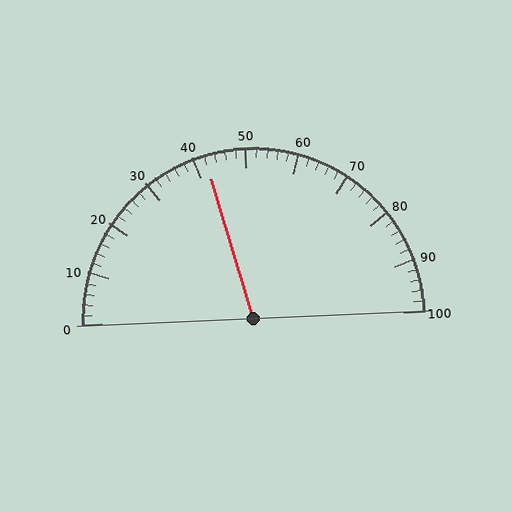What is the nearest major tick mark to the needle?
The nearest major tick mark is 40.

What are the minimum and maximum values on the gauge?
The gauge ranges from 0 to 100.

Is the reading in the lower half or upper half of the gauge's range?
The reading is in the lower half of the range (0 to 100).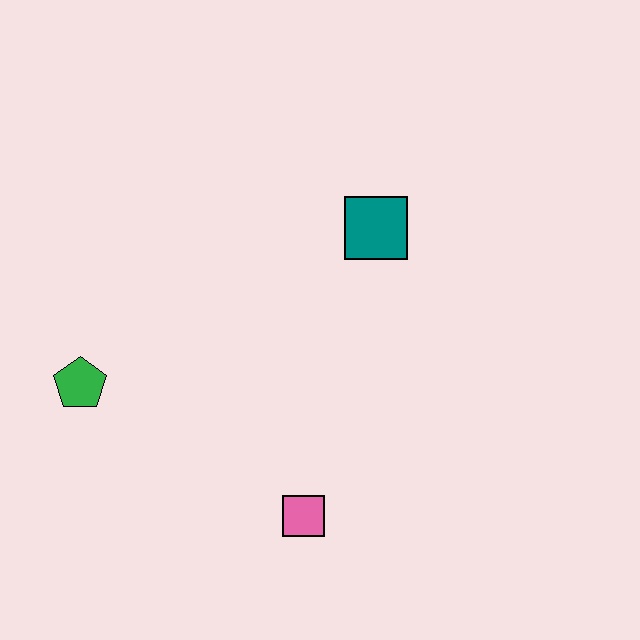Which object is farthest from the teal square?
The green pentagon is farthest from the teal square.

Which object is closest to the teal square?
The pink square is closest to the teal square.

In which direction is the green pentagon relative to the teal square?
The green pentagon is to the left of the teal square.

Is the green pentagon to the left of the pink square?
Yes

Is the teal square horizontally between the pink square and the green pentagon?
No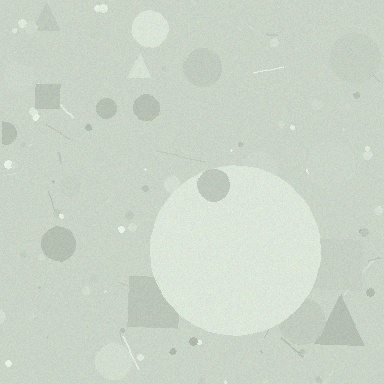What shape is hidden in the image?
A circle is hidden in the image.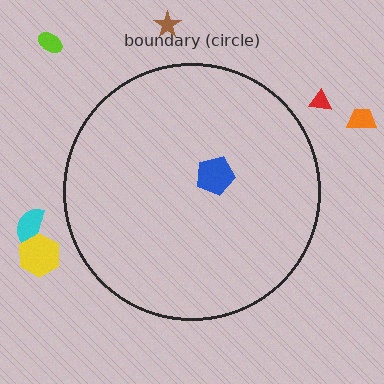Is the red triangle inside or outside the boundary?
Outside.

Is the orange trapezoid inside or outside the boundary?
Outside.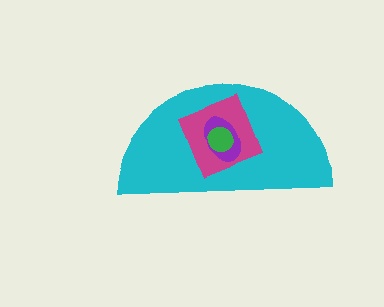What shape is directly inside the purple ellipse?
The green circle.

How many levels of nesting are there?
4.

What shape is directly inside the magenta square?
The purple ellipse.